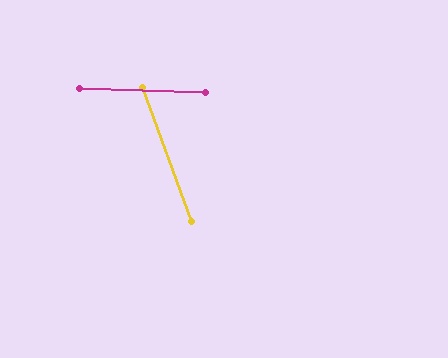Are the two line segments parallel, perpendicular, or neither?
Neither parallel nor perpendicular — they differ by about 68°.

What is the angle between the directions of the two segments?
Approximately 68 degrees.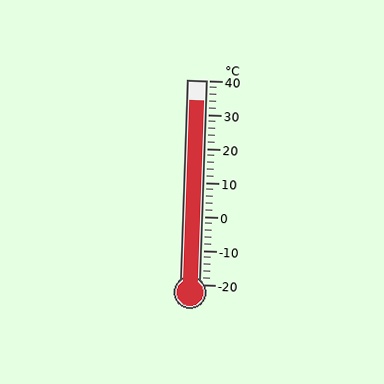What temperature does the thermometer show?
The thermometer shows approximately 34°C.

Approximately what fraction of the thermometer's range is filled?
The thermometer is filled to approximately 90% of its range.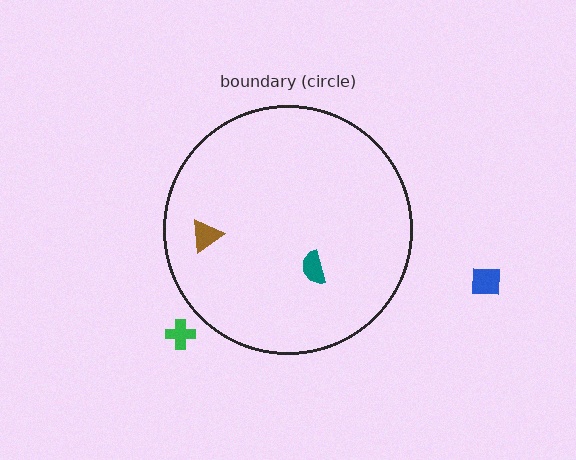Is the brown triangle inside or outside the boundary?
Inside.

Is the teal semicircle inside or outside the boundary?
Inside.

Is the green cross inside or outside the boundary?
Outside.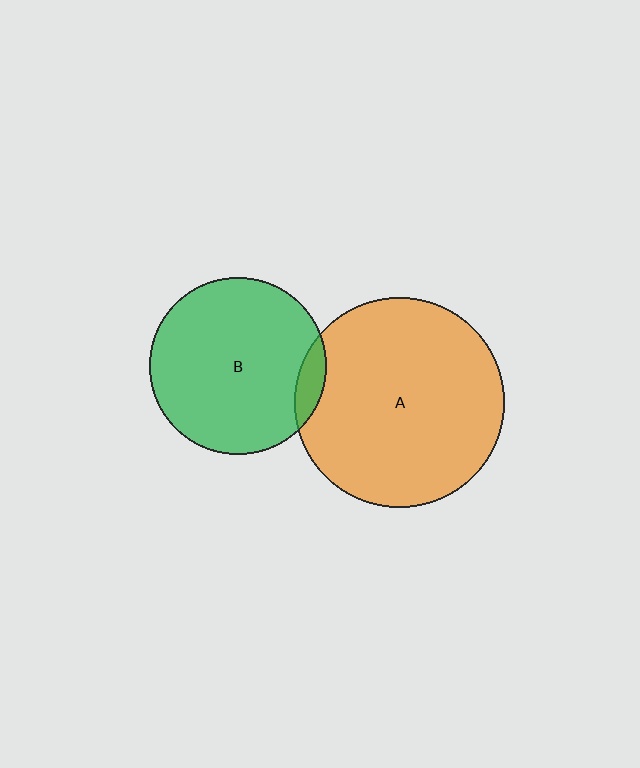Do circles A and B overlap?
Yes.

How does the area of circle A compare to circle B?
Approximately 1.4 times.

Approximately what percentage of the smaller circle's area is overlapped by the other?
Approximately 5%.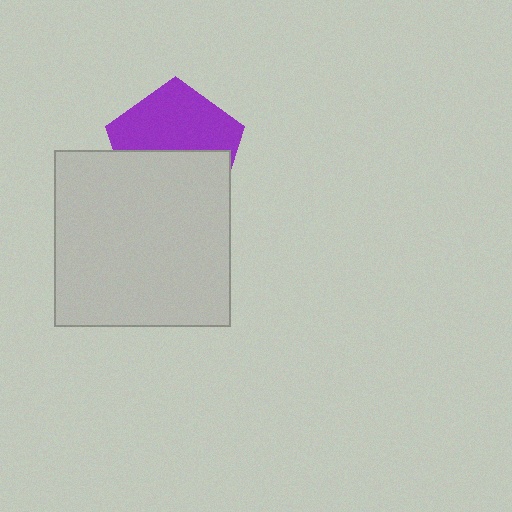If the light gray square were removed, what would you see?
You would see the complete purple pentagon.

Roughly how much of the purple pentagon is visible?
About half of it is visible (roughly 51%).